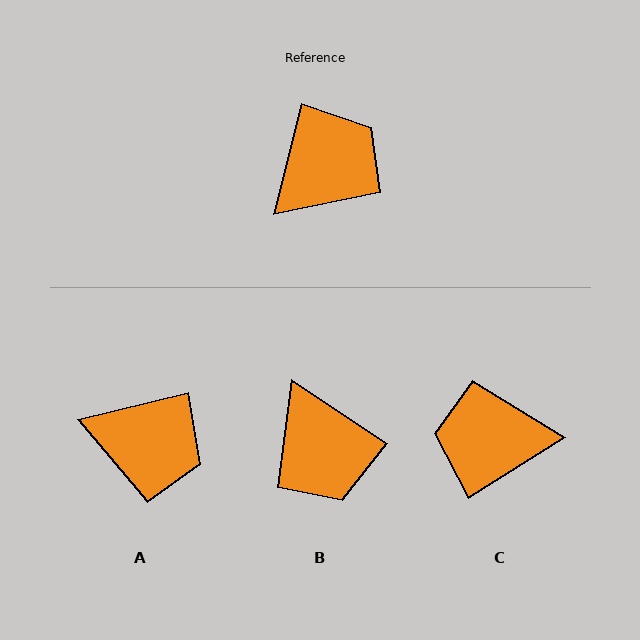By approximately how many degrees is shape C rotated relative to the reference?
Approximately 136 degrees counter-clockwise.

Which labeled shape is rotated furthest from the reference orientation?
C, about 136 degrees away.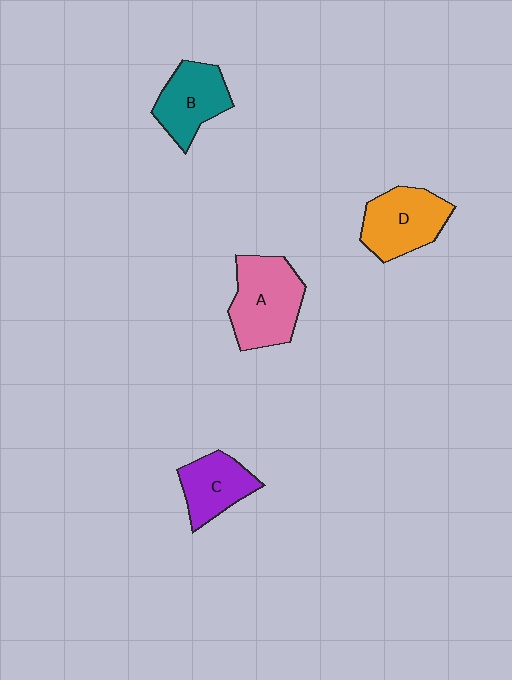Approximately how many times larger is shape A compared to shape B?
Approximately 1.3 times.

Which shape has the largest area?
Shape A (pink).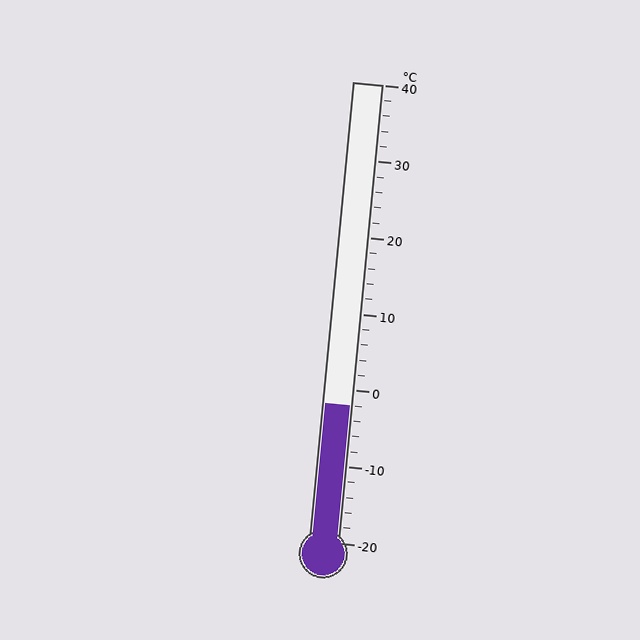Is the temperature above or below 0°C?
The temperature is below 0°C.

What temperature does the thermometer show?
The thermometer shows approximately -2°C.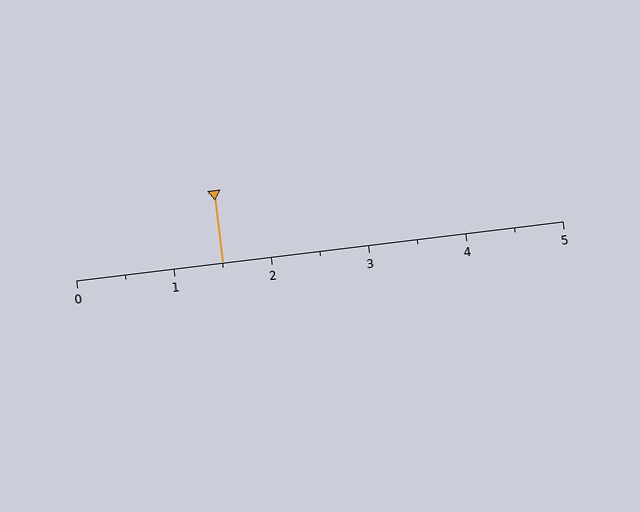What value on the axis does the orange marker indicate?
The marker indicates approximately 1.5.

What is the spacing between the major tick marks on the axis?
The major ticks are spaced 1 apart.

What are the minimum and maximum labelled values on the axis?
The axis runs from 0 to 5.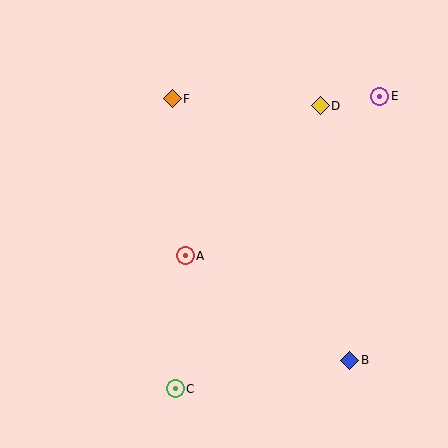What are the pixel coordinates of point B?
Point B is at (350, 360).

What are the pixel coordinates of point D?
Point D is at (320, 106).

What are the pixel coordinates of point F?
Point F is at (172, 99).